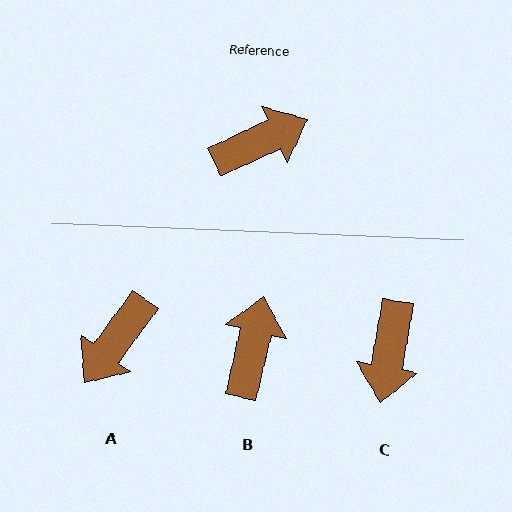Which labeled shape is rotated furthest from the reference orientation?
A, about 151 degrees away.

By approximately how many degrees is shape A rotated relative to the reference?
Approximately 151 degrees clockwise.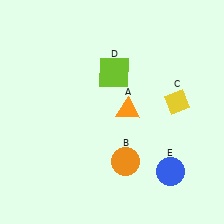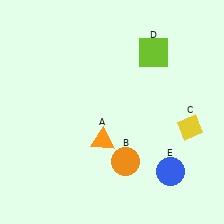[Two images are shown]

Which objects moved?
The objects that moved are: the orange triangle (A), the yellow diamond (C), the lime square (D).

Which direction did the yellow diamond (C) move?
The yellow diamond (C) moved down.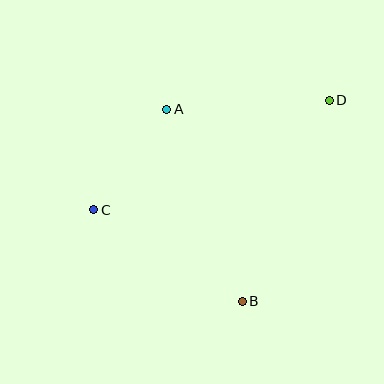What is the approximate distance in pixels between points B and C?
The distance between B and C is approximately 174 pixels.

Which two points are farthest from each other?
Points C and D are farthest from each other.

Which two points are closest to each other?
Points A and C are closest to each other.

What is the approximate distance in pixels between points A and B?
The distance between A and B is approximately 206 pixels.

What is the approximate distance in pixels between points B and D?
The distance between B and D is approximately 219 pixels.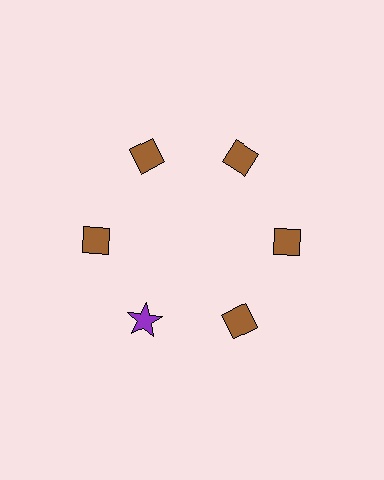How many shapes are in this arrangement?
There are 6 shapes arranged in a ring pattern.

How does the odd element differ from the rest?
It differs in both color (purple instead of brown) and shape (star instead of diamond).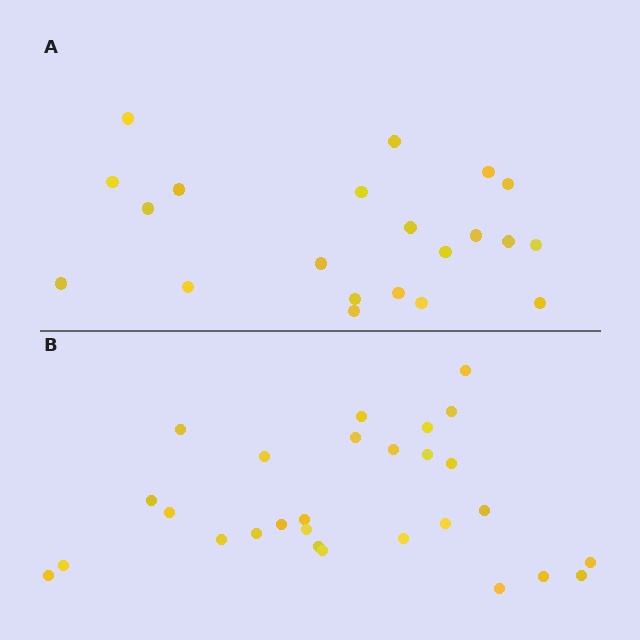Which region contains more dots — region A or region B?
Region B (the bottom region) has more dots.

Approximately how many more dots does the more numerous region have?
Region B has roughly 8 or so more dots than region A.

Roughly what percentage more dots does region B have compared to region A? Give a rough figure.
About 35% more.